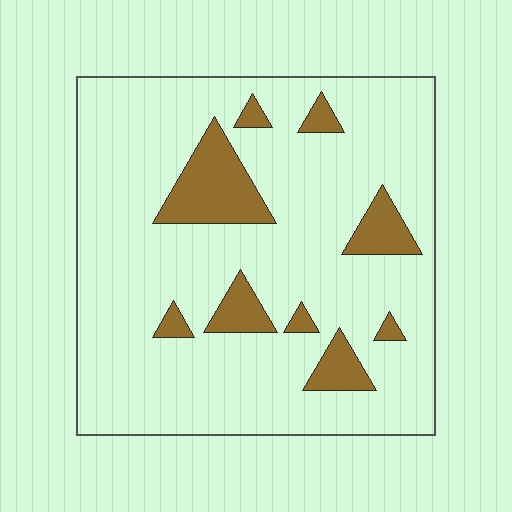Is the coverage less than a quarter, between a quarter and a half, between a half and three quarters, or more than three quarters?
Less than a quarter.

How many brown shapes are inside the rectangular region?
9.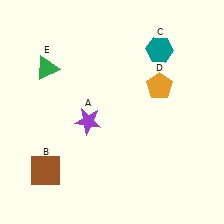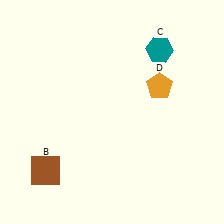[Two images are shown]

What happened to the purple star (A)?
The purple star (A) was removed in Image 2. It was in the bottom-left area of Image 1.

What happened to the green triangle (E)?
The green triangle (E) was removed in Image 2. It was in the top-left area of Image 1.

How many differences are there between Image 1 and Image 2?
There are 2 differences between the two images.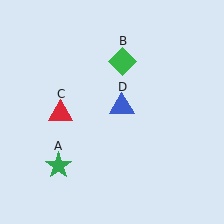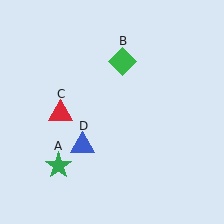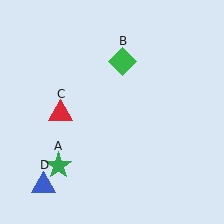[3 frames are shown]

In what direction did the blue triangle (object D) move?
The blue triangle (object D) moved down and to the left.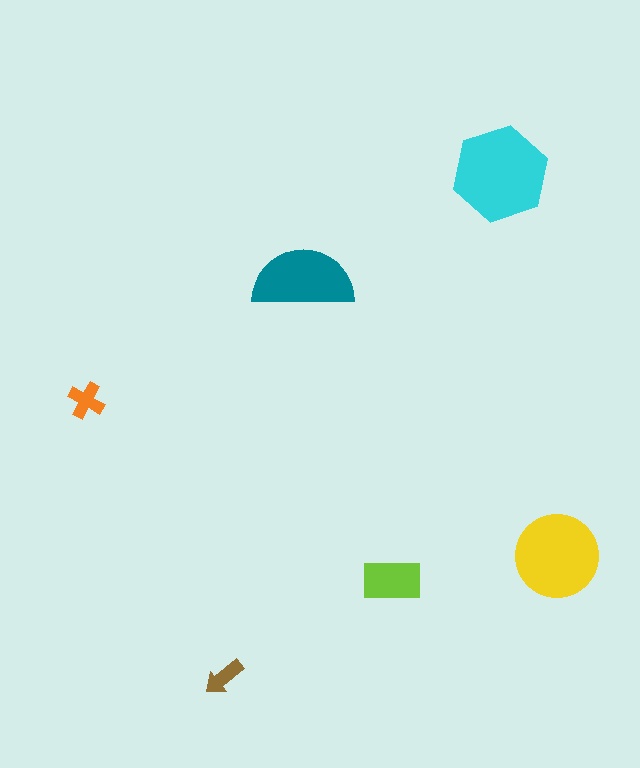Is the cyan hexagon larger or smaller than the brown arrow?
Larger.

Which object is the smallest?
The brown arrow.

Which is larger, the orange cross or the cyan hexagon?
The cyan hexagon.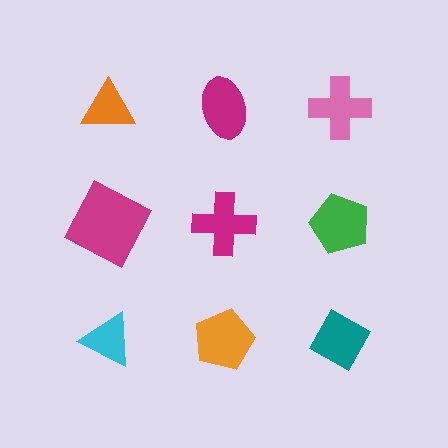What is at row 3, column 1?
A cyan triangle.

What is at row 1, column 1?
An orange triangle.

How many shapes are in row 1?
3 shapes.